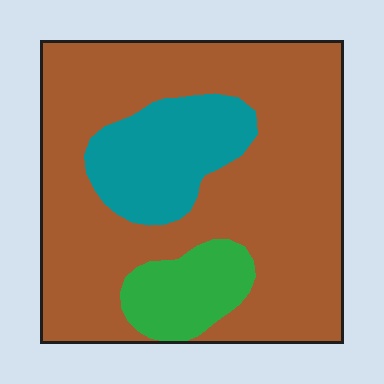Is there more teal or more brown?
Brown.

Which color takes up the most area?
Brown, at roughly 75%.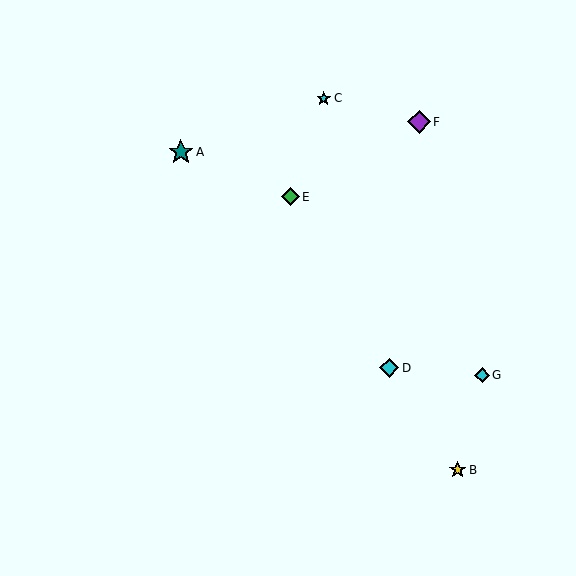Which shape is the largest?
The teal star (labeled A) is the largest.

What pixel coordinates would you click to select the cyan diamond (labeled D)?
Click at (389, 368) to select the cyan diamond D.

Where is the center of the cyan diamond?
The center of the cyan diamond is at (482, 375).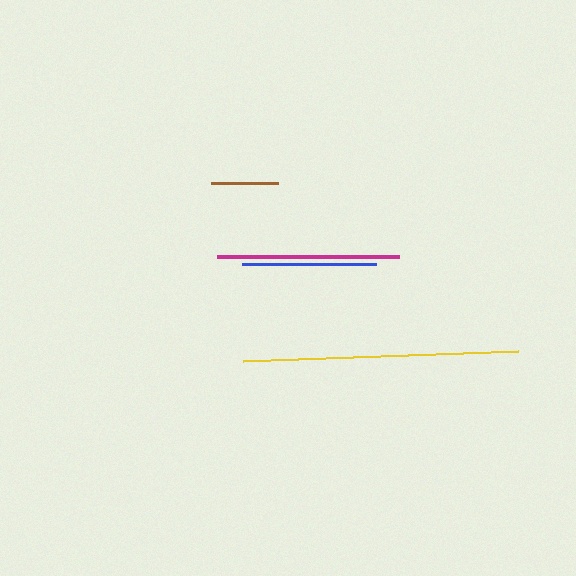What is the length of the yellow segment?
The yellow segment is approximately 276 pixels long.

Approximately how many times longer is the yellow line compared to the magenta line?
The yellow line is approximately 1.5 times the length of the magenta line.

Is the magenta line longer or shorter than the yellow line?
The yellow line is longer than the magenta line.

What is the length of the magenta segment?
The magenta segment is approximately 182 pixels long.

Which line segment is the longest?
The yellow line is the longest at approximately 276 pixels.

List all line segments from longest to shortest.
From longest to shortest: yellow, magenta, blue, brown.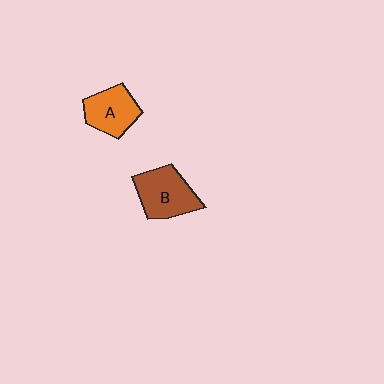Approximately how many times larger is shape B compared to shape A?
Approximately 1.2 times.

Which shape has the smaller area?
Shape A (orange).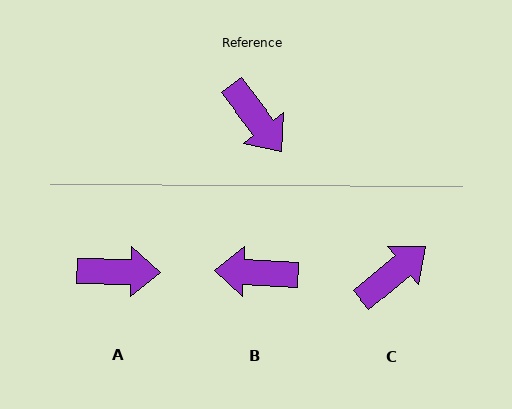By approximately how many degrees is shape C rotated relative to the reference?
Approximately 92 degrees counter-clockwise.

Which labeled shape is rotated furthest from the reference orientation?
B, about 130 degrees away.